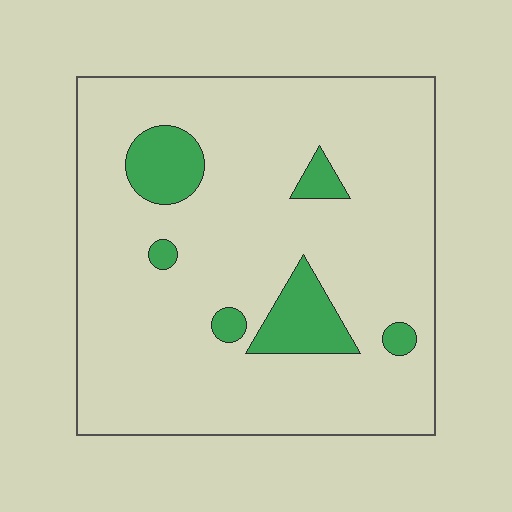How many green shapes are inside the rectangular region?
6.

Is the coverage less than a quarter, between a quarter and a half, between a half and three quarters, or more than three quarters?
Less than a quarter.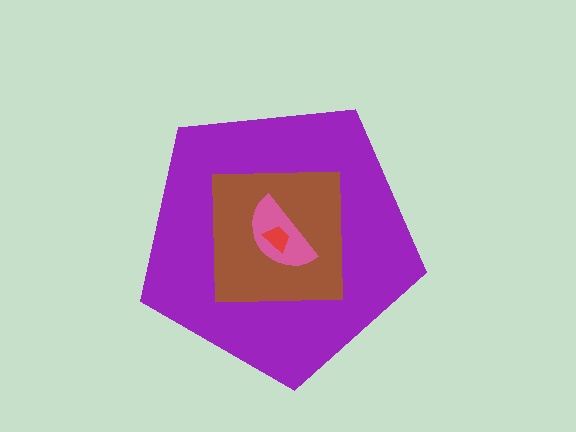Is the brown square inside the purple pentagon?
Yes.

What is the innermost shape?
The red trapezoid.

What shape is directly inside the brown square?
The pink semicircle.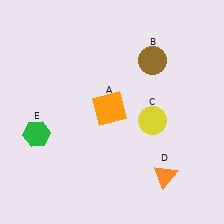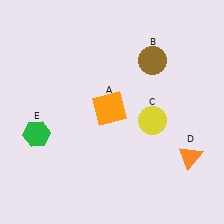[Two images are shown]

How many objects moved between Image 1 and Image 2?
1 object moved between the two images.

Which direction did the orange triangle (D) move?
The orange triangle (D) moved right.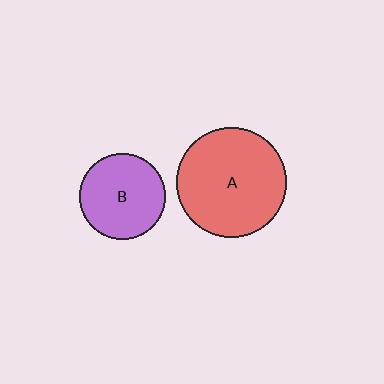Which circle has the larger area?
Circle A (red).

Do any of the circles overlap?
No, none of the circles overlap.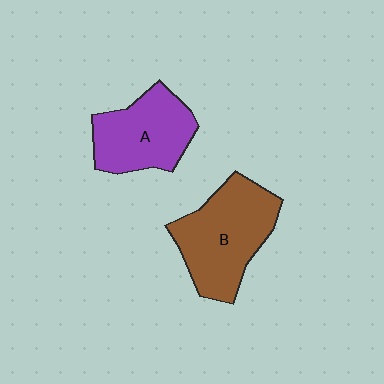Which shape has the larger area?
Shape B (brown).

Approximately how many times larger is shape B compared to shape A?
Approximately 1.2 times.